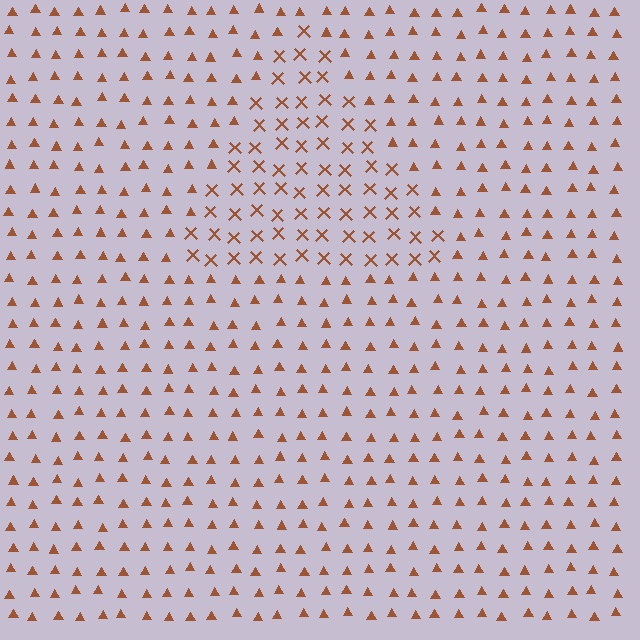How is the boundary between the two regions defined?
The boundary is defined by a change in element shape: X marks inside vs. triangles outside. All elements share the same color and spacing.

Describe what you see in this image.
The image is filled with small brown elements arranged in a uniform grid. A triangle-shaped region contains X marks, while the surrounding area contains triangles. The boundary is defined purely by the change in element shape.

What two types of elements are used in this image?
The image uses X marks inside the triangle region and triangles outside it.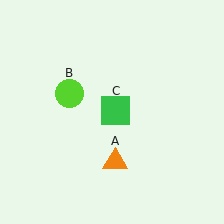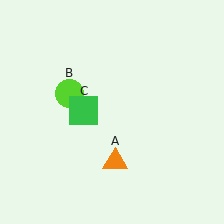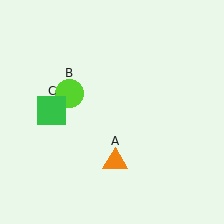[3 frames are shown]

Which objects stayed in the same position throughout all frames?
Orange triangle (object A) and lime circle (object B) remained stationary.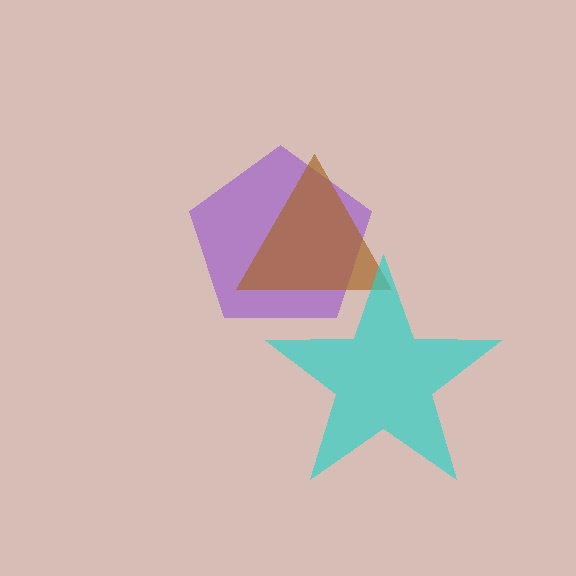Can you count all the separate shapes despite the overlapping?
Yes, there are 3 separate shapes.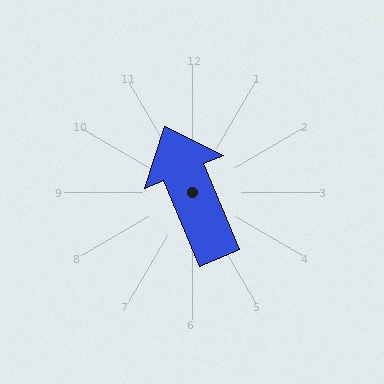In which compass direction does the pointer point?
Northwest.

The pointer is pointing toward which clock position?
Roughly 11 o'clock.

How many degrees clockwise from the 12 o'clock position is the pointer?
Approximately 337 degrees.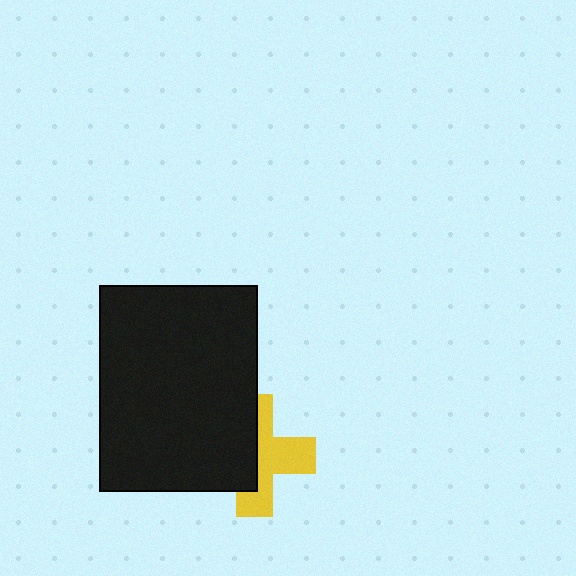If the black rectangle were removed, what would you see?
You would see the complete yellow cross.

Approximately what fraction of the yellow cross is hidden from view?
Roughly 47% of the yellow cross is hidden behind the black rectangle.